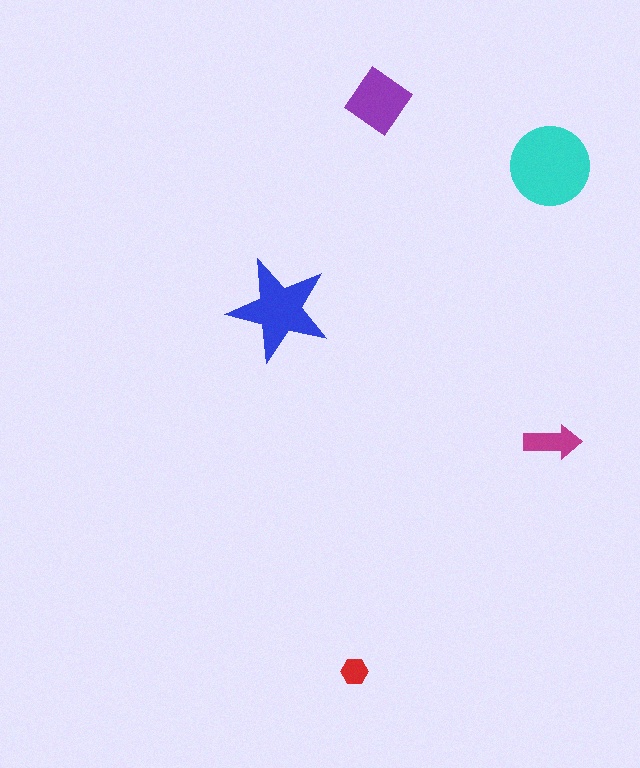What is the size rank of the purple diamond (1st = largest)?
3rd.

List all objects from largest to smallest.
The cyan circle, the blue star, the purple diamond, the magenta arrow, the red hexagon.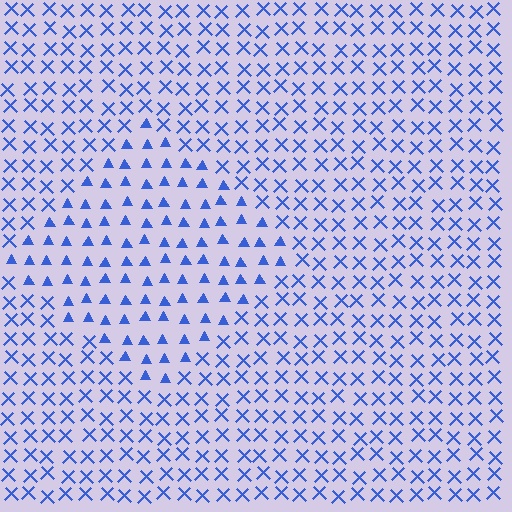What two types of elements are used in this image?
The image uses triangles inside the diamond region and X marks outside it.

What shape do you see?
I see a diamond.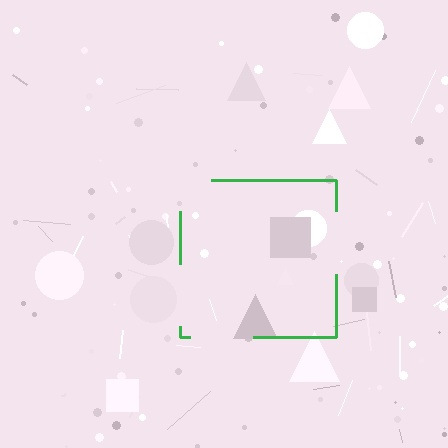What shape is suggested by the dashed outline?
The dashed outline suggests a square.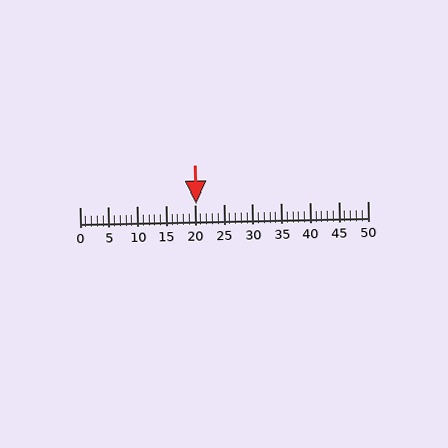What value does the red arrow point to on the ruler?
The red arrow points to approximately 20.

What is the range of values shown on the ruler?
The ruler shows values from 0 to 50.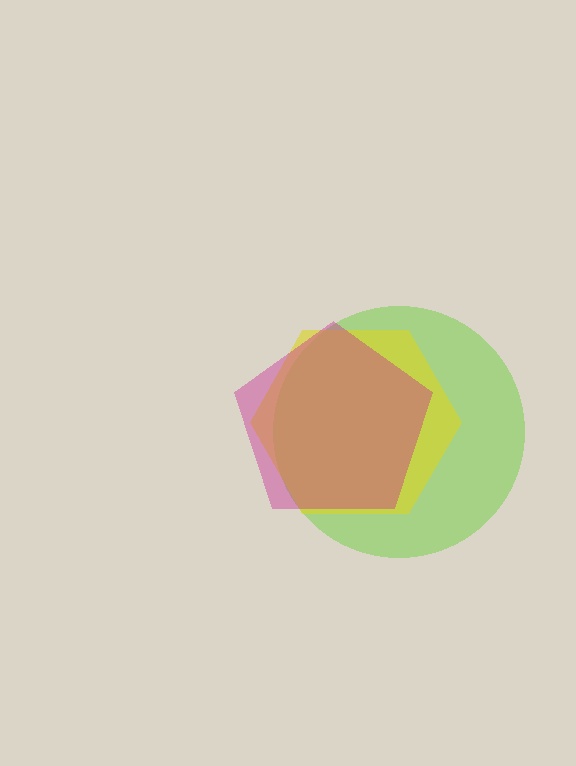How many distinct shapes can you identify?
There are 3 distinct shapes: a lime circle, a yellow hexagon, a magenta pentagon.